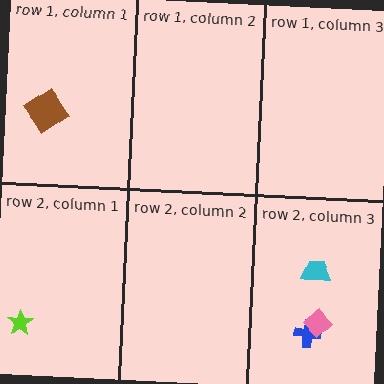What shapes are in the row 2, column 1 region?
The lime star.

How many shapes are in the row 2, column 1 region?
1.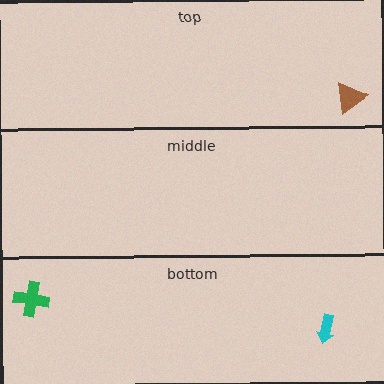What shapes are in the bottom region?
The green cross, the cyan arrow.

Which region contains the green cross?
The bottom region.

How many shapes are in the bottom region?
2.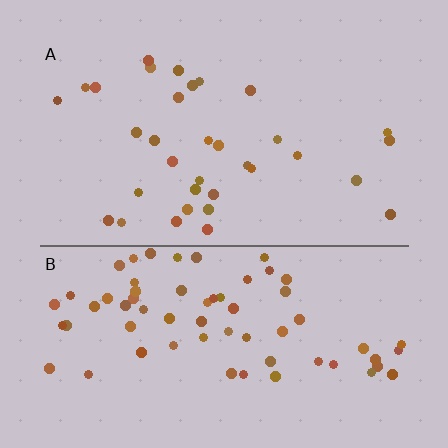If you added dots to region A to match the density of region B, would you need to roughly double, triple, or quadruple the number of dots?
Approximately double.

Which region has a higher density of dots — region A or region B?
B (the bottom).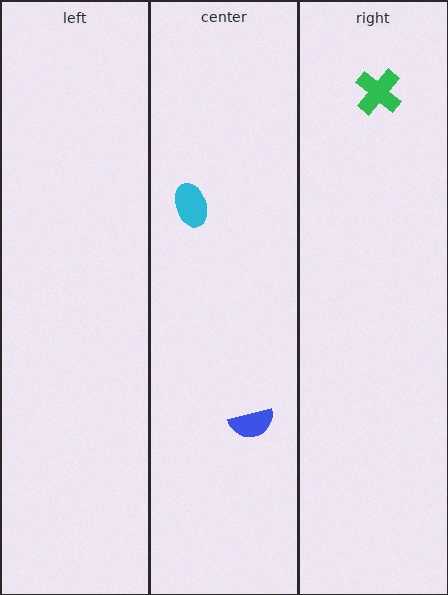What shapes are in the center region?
The blue semicircle, the cyan ellipse.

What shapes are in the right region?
The green cross.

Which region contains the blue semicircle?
The center region.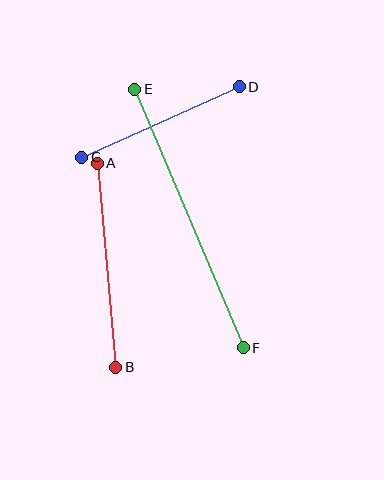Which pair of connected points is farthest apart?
Points E and F are farthest apart.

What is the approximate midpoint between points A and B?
The midpoint is at approximately (106, 265) pixels.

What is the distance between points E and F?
The distance is approximately 281 pixels.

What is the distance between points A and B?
The distance is approximately 205 pixels.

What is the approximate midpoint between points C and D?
The midpoint is at approximately (161, 122) pixels.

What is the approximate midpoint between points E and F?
The midpoint is at approximately (189, 219) pixels.